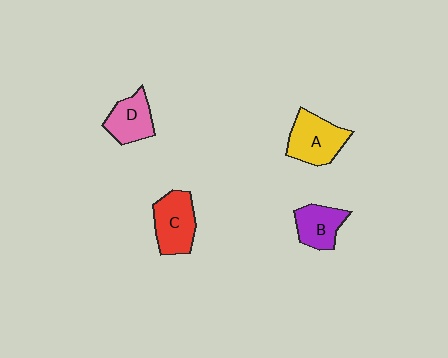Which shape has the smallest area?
Shape B (purple).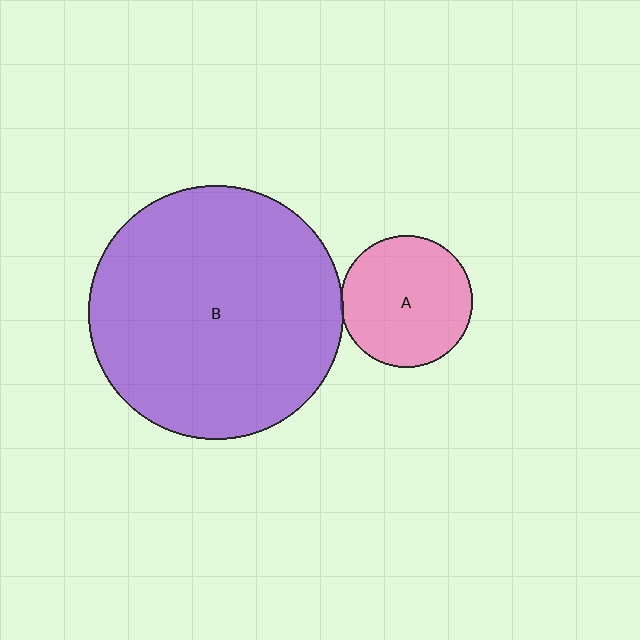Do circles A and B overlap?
Yes.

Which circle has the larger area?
Circle B (purple).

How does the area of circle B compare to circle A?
Approximately 3.7 times.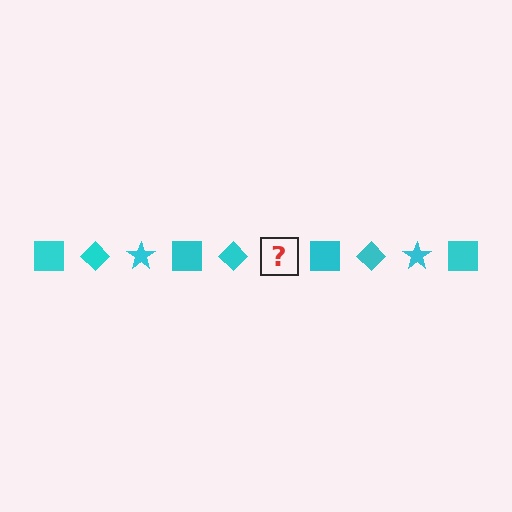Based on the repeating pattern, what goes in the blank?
The blank should be a cyan star.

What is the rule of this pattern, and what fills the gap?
The rule is that the pattern cycles through square, diamond, star shapes in cyan. The gap should be filled with a cyan star.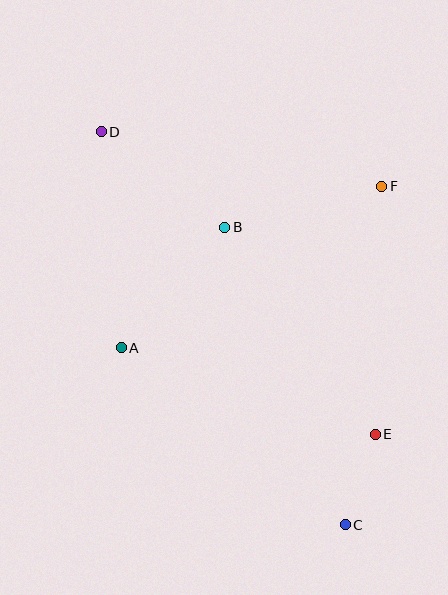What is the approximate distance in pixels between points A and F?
The distance between A and F is approximately 307 pixels.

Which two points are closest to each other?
Points C and E are closest to each other.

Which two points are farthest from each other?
Points C and D are farthest from each other.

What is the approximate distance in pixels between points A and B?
The distance between A and B is approximately 159 pixels.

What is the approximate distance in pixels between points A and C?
The distance between A and C is approximately 285 pixels.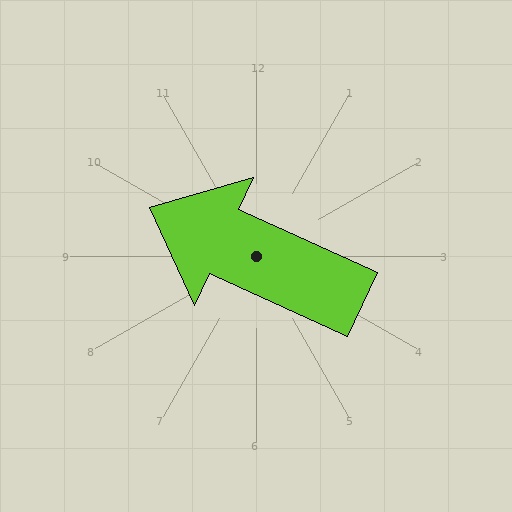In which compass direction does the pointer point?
Northwest.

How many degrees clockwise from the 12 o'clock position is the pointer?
Approximately 295 degrees.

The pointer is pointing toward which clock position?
Roughly 10 o'clock.